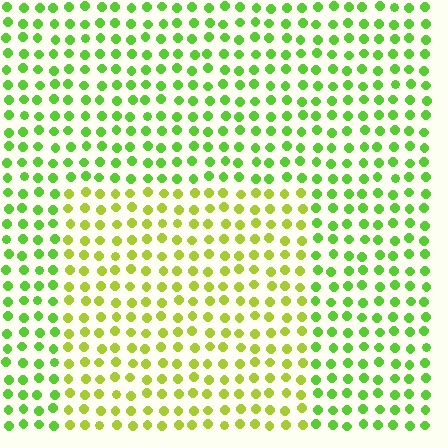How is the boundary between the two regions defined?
The boundary is defined purely by a slight shift in hue (about 31 degrees). Spacing, size, and orientation are identical on both sides.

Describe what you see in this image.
The image is filled with small lime elements in a uniform arrangement. A rectangle-shaped region is visible where the elements are tinted to a slightly different hue, forming a subtle color boundary.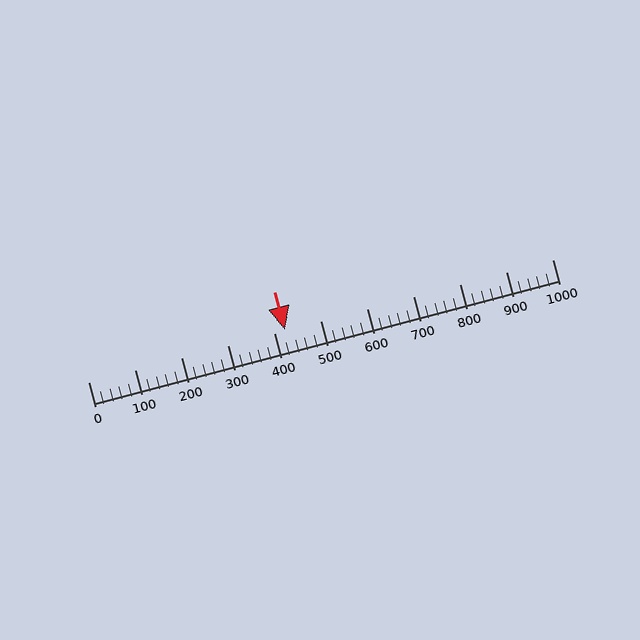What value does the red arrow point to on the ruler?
The red arrow points to approximately 423.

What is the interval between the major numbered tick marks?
The major tick marks are spaced 100 units apart.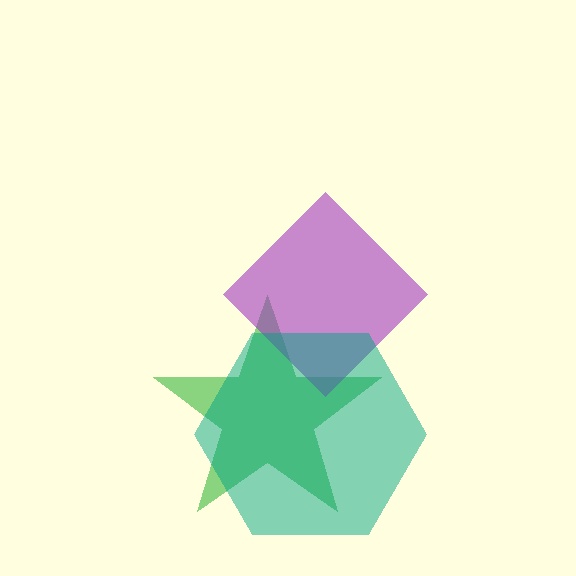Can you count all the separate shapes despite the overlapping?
Yes, there are 3 separate shapes.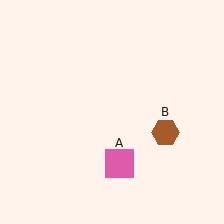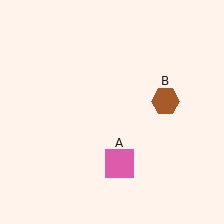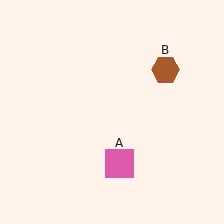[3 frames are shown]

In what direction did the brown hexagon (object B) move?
The brown hexagon (object B) moved up.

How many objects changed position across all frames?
1 object changed position: brown hexagon (object B).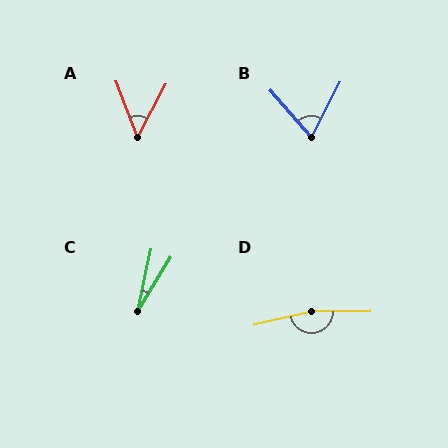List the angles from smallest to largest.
C (19°), A (49°), B (68°), D (167°).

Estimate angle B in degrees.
Approximately 68 degrees.